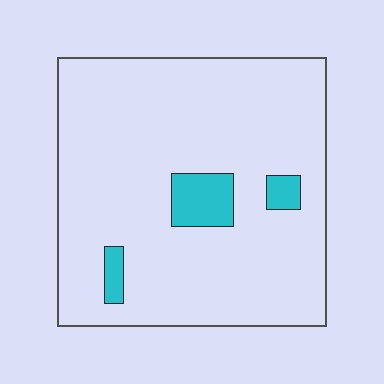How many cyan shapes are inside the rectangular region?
3.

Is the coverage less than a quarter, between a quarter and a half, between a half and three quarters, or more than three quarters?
Less than a quarter.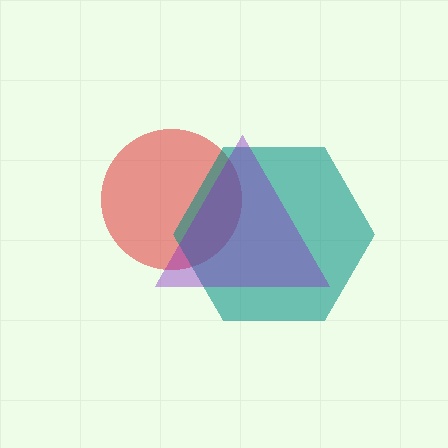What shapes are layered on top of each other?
The layered shapes are: a red circle, a teal hexagon, a purple triangle.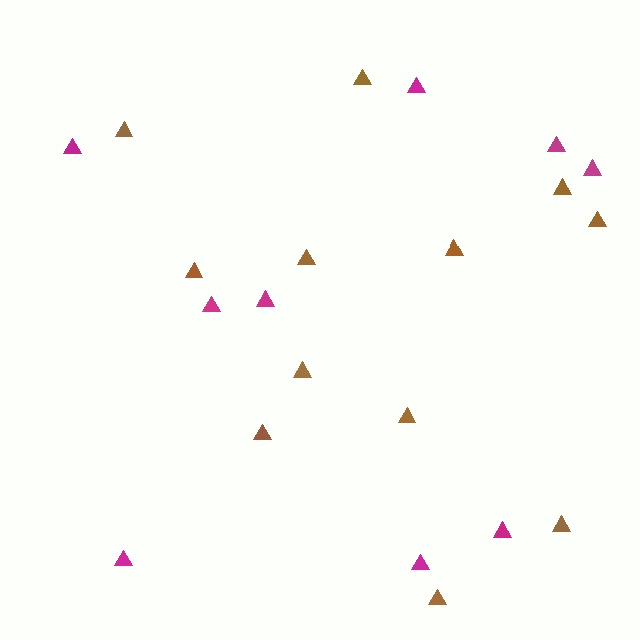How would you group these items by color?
There are 2 groups: one group of magenta triangles (9) and one group of brown triangles (12).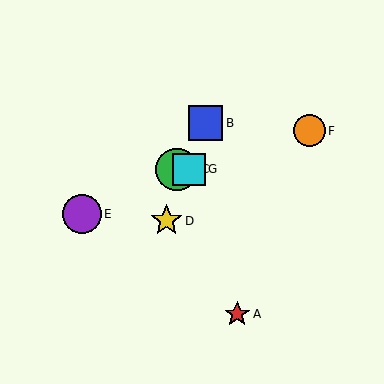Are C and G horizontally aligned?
Yes, both are at y≈169.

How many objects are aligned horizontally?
2 objects (C, G) are aligned horizontally.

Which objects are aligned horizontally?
Objects C, G are aligned horizontally.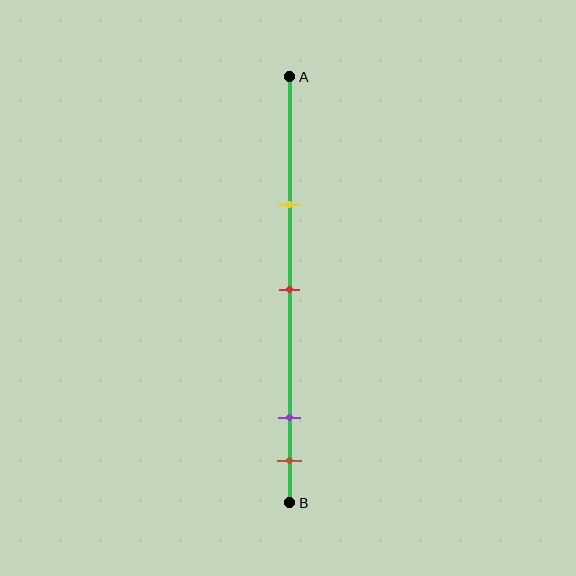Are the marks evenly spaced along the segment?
No, the marks are not evenly spaced.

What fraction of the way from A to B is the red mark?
The red mark is approximately 50% (0.5) of the way from A to B.